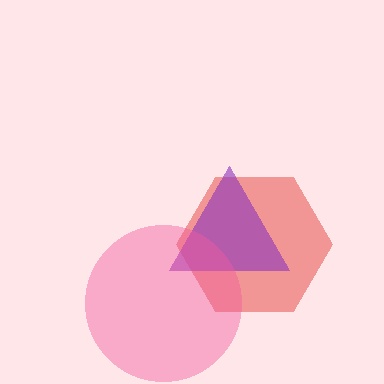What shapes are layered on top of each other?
The layered shapes are: a red hexagon, a purple triangle, a pink circle.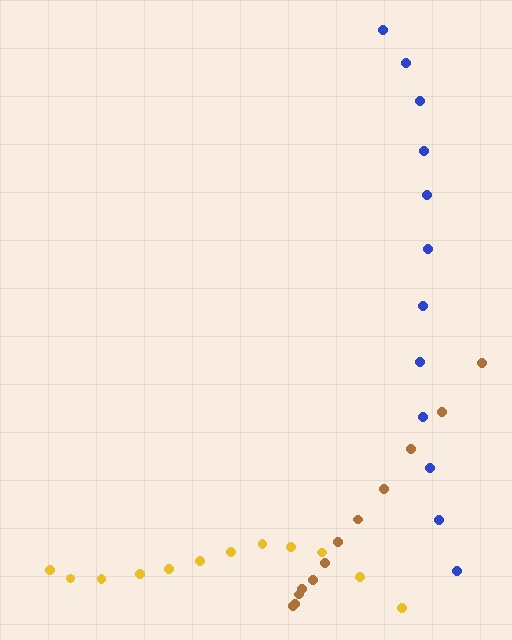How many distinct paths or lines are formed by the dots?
There are 3 distinct paths.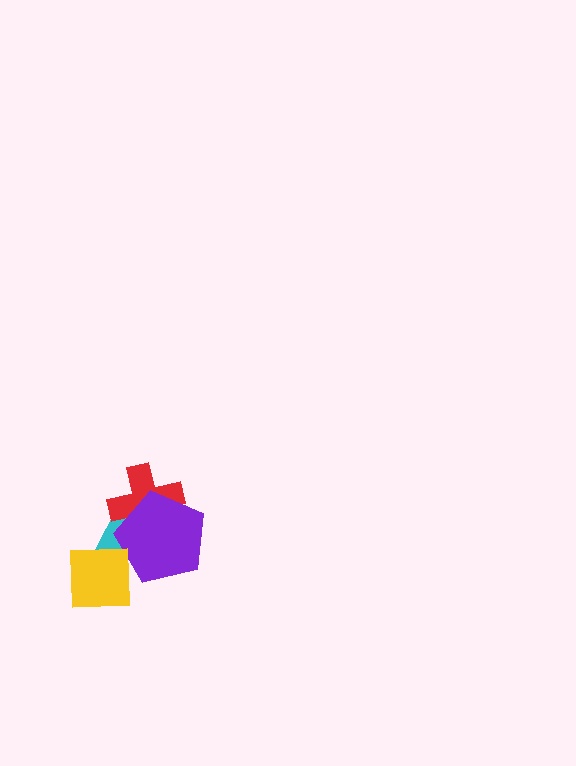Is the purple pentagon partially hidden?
Yes, it is partially covered by another shape.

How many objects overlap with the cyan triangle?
3 objects overlap with the cyan triangle.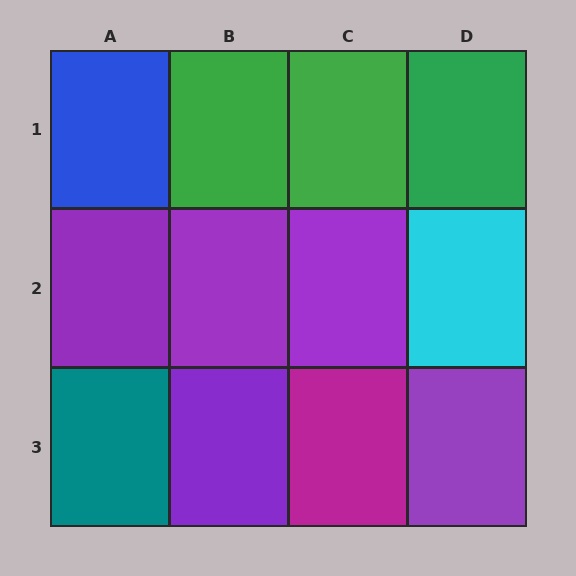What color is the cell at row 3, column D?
Purple.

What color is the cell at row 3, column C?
Magenta.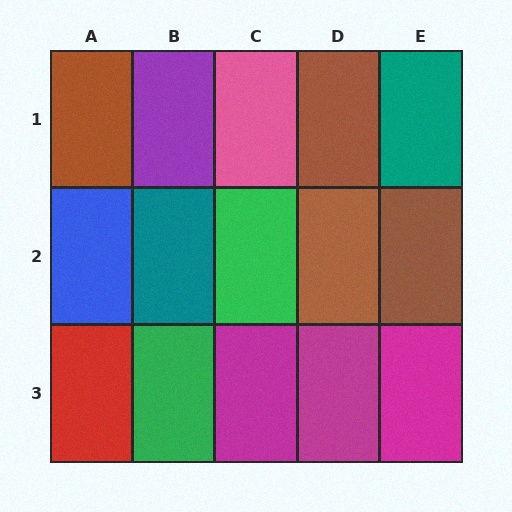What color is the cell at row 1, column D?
Brown.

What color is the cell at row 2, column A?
Blue.